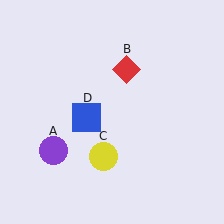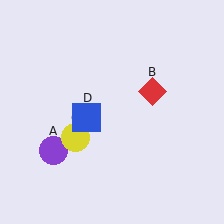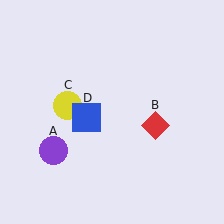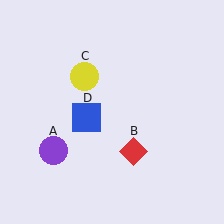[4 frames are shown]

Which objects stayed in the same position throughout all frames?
Purple circle (object A) and blue square (object D) remained stationary.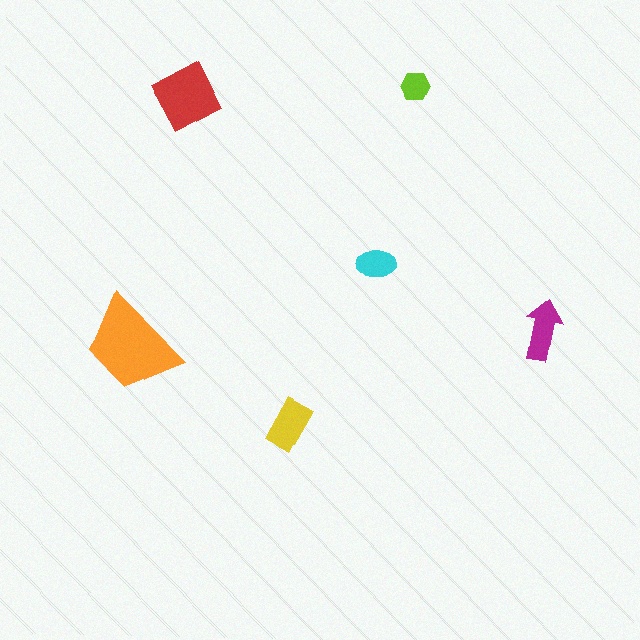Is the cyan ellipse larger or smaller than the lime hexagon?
Larger.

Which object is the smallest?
The lime hexagon.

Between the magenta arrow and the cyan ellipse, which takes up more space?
The magenta arrow.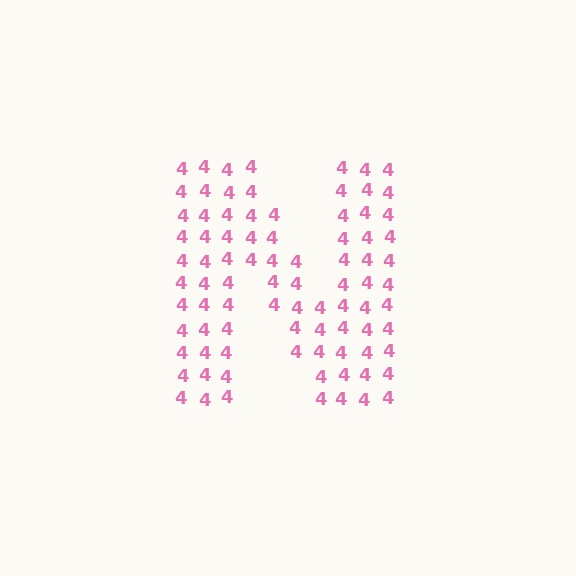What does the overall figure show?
The overall figure shows the letter N.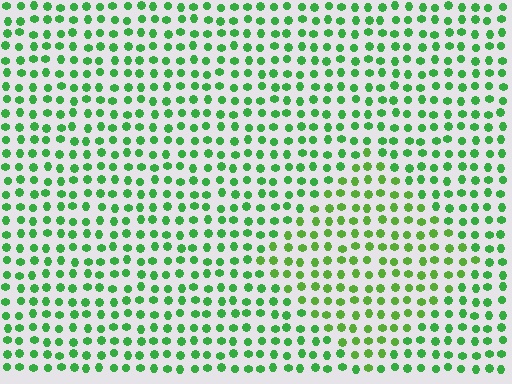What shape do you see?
I see a diamond.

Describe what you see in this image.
The image is filled with small green elements in a uniform arrangement. A diamond-shaped region is visible where the elements are tinted to a slightly different hue, forming a subtle color boundary.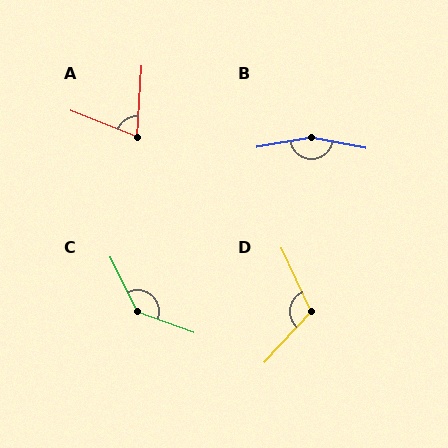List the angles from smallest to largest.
A (71°), D (113°), C (136°), B (159°).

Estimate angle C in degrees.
Approximately 136 degrees.